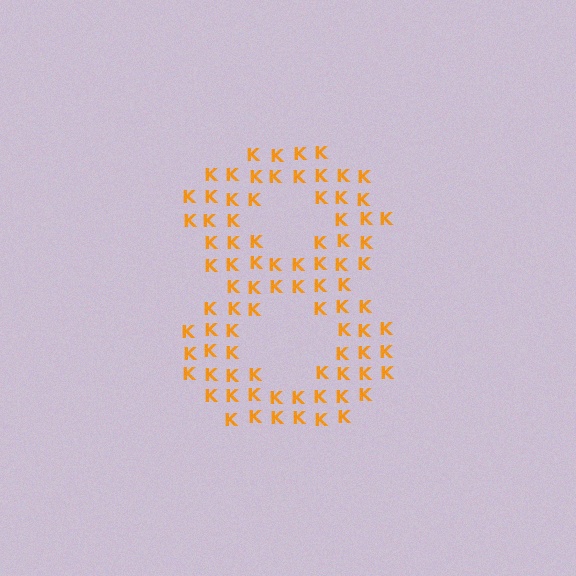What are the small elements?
The small elements are letter K's.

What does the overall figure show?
The overall figure shows the digit 8.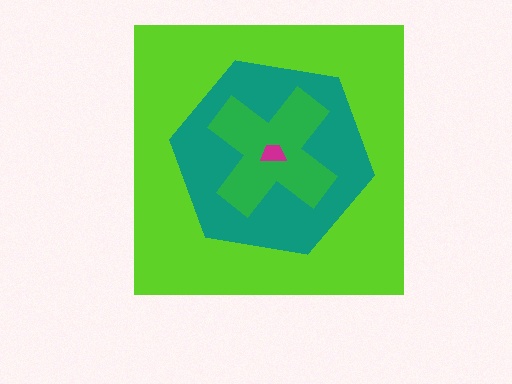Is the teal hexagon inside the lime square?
Yes.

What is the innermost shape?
The magenta trapezoid.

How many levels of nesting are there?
4.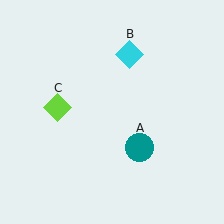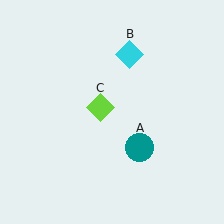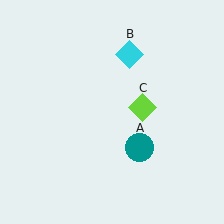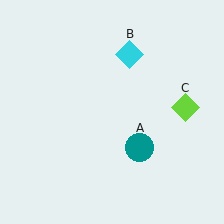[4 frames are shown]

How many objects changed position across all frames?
1 object changed position: lime diamond (object C).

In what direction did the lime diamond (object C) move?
The lime diamond (object C) moved right.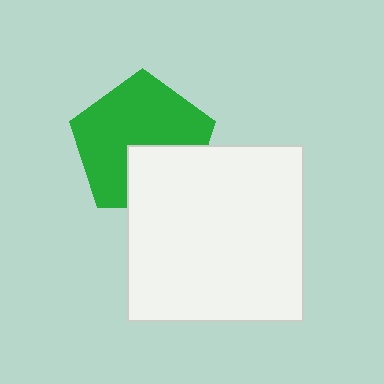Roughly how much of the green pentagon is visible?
Most of it is visible (roughly 69%).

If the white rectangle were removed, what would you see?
You would see the complete green pentagon.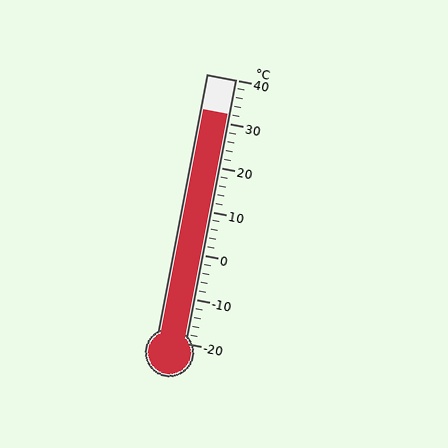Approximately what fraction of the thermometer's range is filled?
The thermometer is filled to approximately 85% of its range.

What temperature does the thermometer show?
The thermometer shows approximately 32°C.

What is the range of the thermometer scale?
The thermometer scale ranges from -20°C to 40°C.